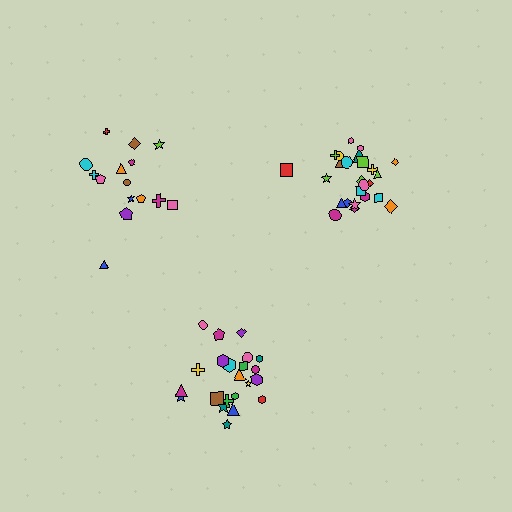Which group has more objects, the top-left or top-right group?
The top-right group.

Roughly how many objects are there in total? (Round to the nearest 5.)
Roughly 60 objects in total.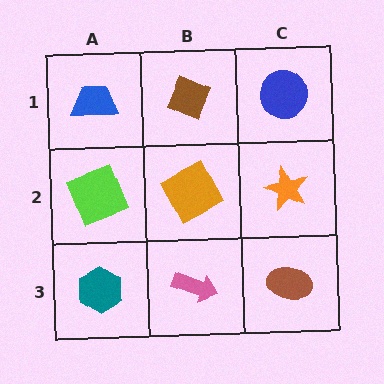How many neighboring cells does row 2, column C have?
3.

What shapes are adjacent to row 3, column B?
An orange square (row 2, column B), a teal hexagon (row 3, column A), a brown ellipse (row 3, column C).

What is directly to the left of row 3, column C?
A pink arrow.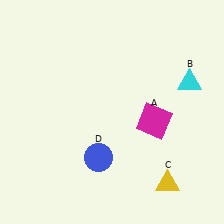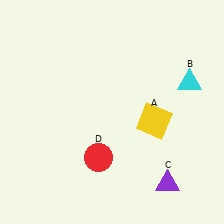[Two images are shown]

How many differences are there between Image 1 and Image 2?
There are 3 differences between the two images.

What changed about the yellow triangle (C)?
In Image 1, C is yellow. In Image 2, it changed to purple.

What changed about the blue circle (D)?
In Image 1, D is blue. In Image 2, it changed to red.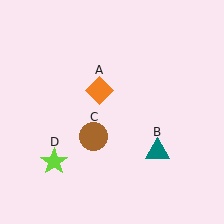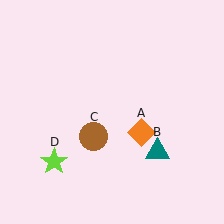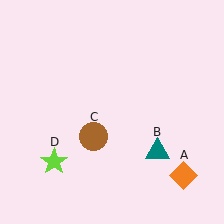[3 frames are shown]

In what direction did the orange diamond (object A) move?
The orange diamond (object A) moved down and to the right.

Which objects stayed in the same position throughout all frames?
Teal triangle (object B) and brown circle (object C) and lime star (object D) remained stationary.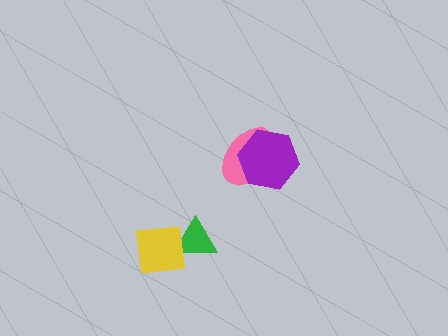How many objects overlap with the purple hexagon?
1 object overlaps with the purple hexagon.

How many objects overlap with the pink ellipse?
1 object overlaps with the pink ellipse.